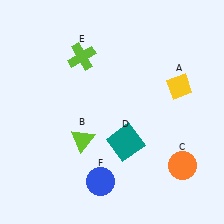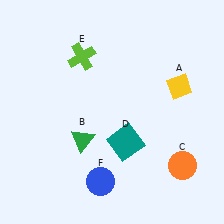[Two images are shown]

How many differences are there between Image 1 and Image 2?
There is 1 difference between the two images.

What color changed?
The triangle (B) changed from lime in Image 1 to green in Image 2.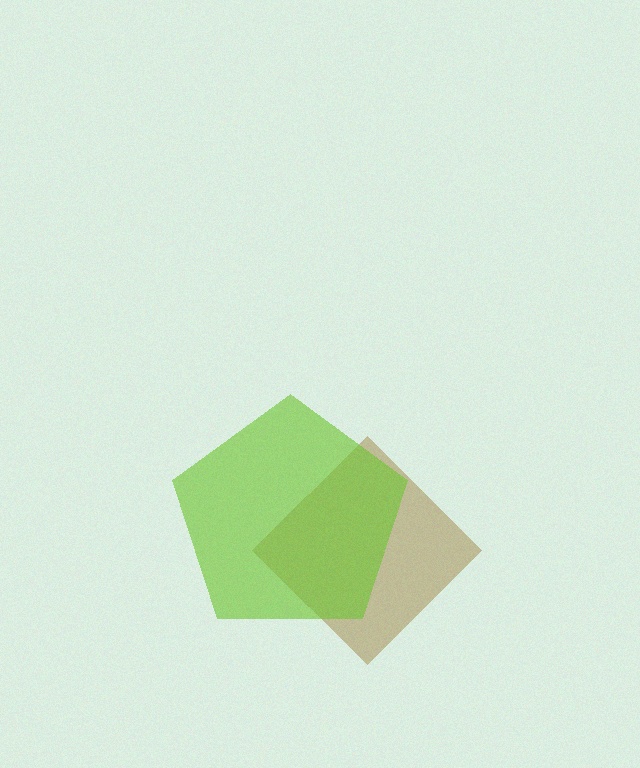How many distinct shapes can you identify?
There are 2 distinct shapes: a brown diamond, a lime pentagon.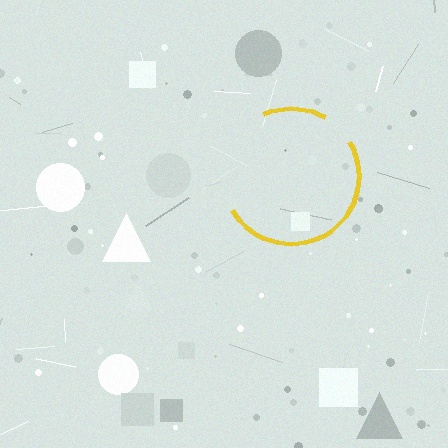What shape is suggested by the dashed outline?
The dashed outline suggests a circle.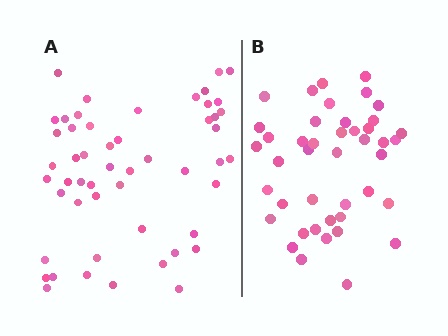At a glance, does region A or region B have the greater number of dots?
Region A (the left region) has more dots.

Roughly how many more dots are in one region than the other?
Region A has roughly 8 or so more dots than region B.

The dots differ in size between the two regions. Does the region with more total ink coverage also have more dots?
No. Region B has more total ink coverage because its dots are larger, but region A actually contains more individual dots. Total area can be misleading — the number of items is what matters here.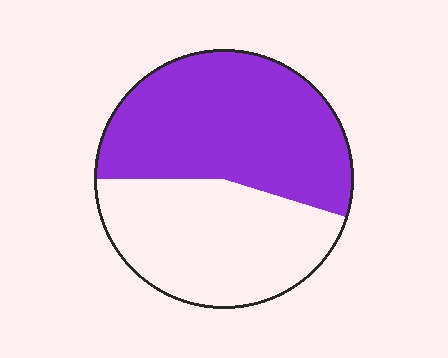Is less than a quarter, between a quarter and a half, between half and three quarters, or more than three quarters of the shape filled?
Between half and three quarters.